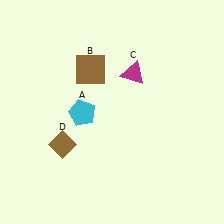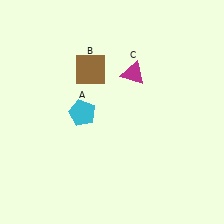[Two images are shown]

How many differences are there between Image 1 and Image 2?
There is 1 difference between the two images.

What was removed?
The brown diamond (D) was removed in Image 2.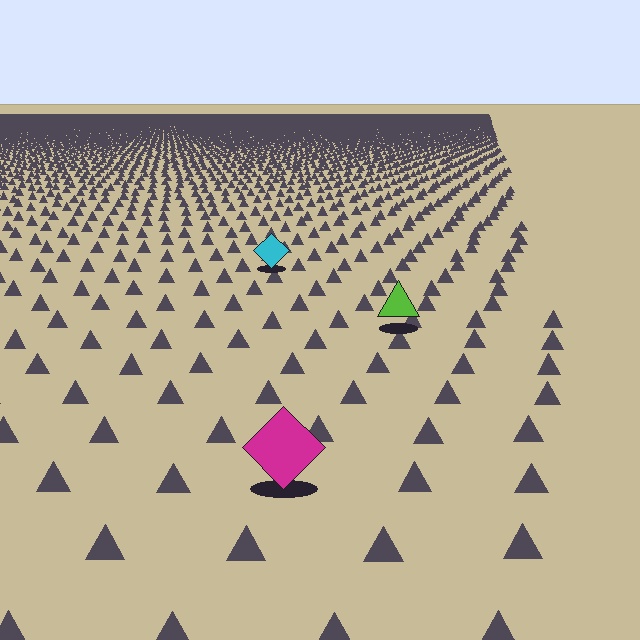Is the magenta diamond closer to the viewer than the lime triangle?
Yes. The magenta diamond is closer — you can tell from the texture gradient: the ground texture is coarser near it.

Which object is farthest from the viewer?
The cyan diamond is farthest from the viewer. It appears smaller and the ground texture around it is denser.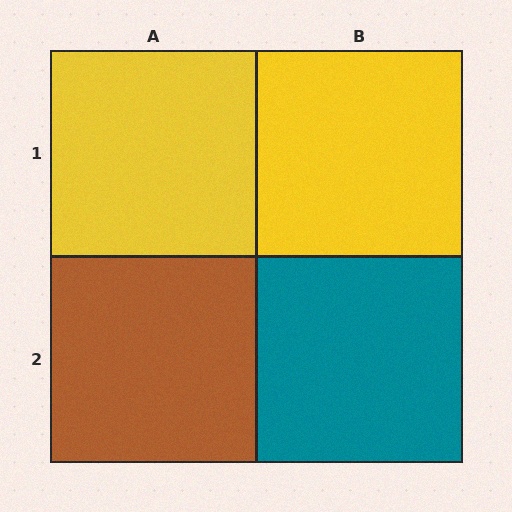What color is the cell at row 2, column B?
Teal.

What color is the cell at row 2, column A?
Brown.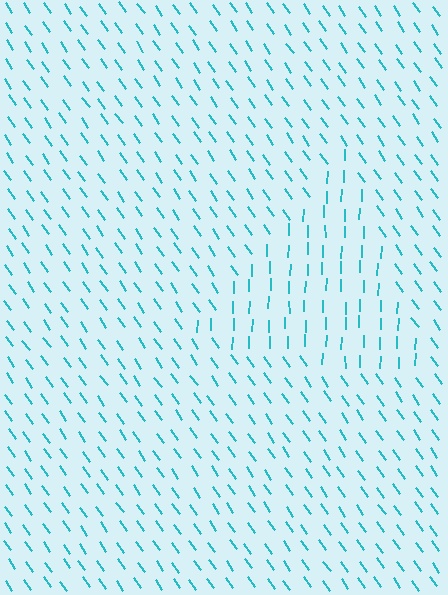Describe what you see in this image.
The image is filled with small cyan line segments. A triangle region in the image has lines oriented differently from the surrounding lines, creating a visible texture boundary.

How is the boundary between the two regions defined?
The boundary is defined purely by a change in line orientation (approximately 36 degrees difference). All lines are the same color and thickness.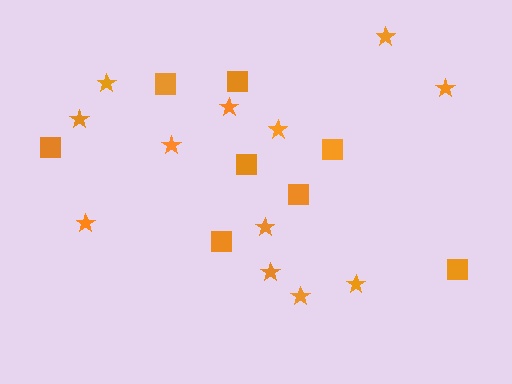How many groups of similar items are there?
There are 2 groups: one group of squares (8) and one group of stars (12).